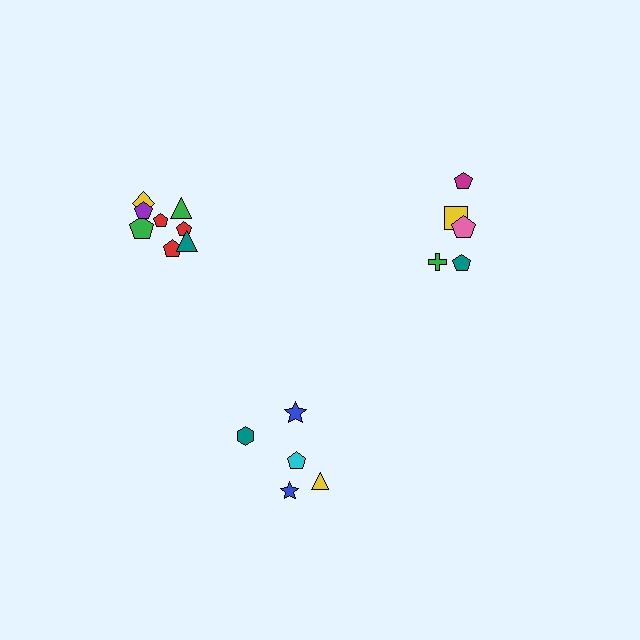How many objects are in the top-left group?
There are 8 objects.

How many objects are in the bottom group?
There are 5 objects.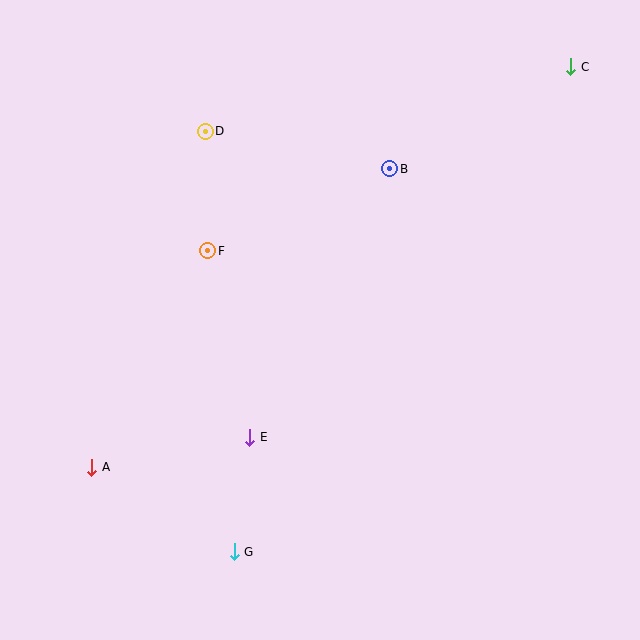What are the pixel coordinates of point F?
Point F is at (208, 251).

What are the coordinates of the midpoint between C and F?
The midpoint between C and F is at (389, 159).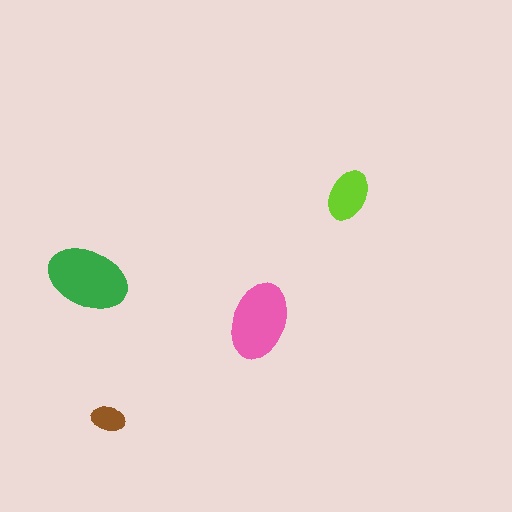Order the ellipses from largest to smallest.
the green one, the pink one, the lime one, the brown one.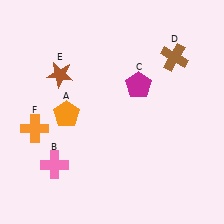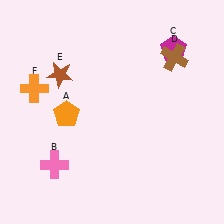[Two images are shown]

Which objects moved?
The objects that moved are: the magenta pentagon (C), the orange cross (F).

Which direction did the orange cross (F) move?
The orange cross (F) moved up.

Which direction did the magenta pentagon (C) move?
The magenta pentagon (C) moved up.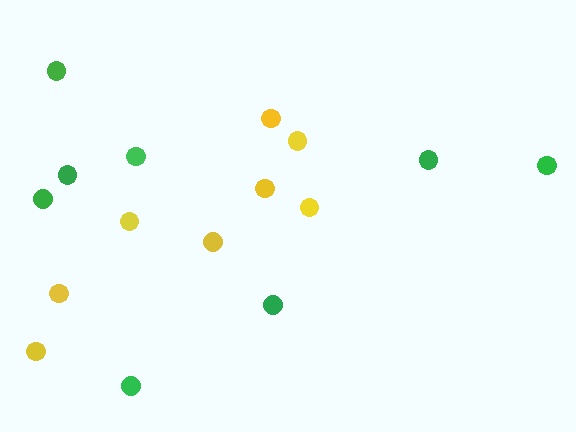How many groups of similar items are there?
There are 2 groups: one group of yellow circles (8) and one group of green circles (8).